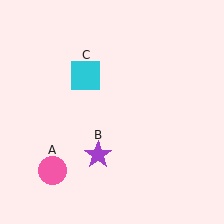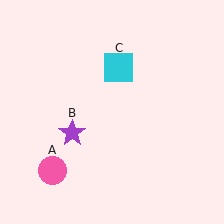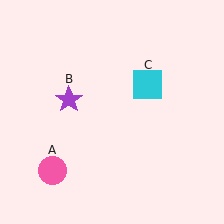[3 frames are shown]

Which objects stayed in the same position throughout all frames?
Pink circle (object A) remained stationary.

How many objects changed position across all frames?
2 objects changed position: purple star (object B), cyan square (object C).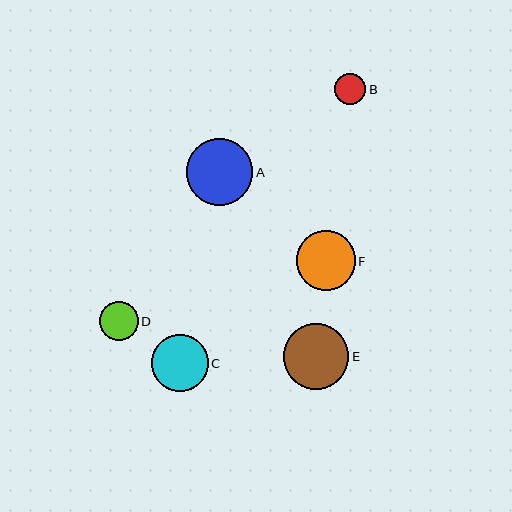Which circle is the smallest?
Circle B is the smallest with a size of approximately 31 pixels.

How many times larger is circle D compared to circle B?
Circle D is approximately 1.2 times the size of circle B.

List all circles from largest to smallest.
From largest to smallest: A, E, F, C, D, B.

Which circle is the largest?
Circle A is the largest with a size of approximately 67 pixels.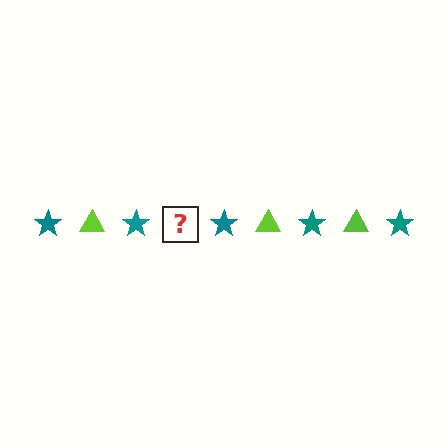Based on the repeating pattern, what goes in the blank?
The blank should be a lime triangle.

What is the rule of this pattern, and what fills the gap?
The rule is that the pattern alternates between teal star and lime triangle. The gap should be filled with a lime triangle.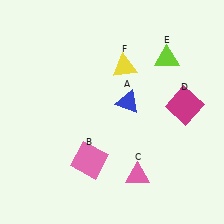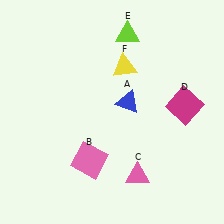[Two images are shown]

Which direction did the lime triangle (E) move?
The lime triangle (E) moved left.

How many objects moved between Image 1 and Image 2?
1 object moved between the two images.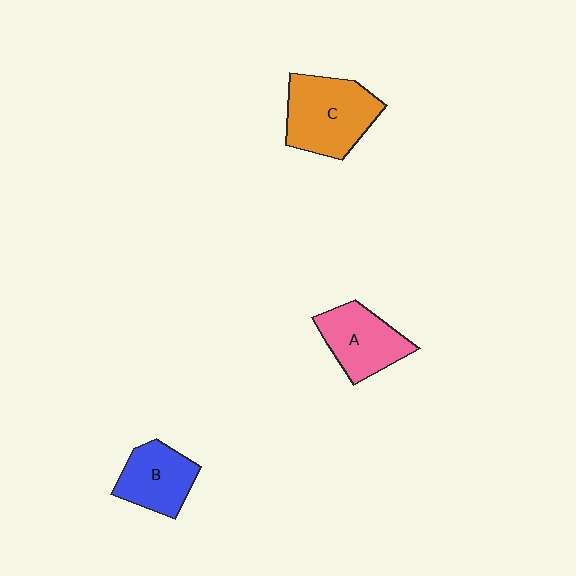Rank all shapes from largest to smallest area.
From largest to smallest: C (orange), A (pink), B (blue).